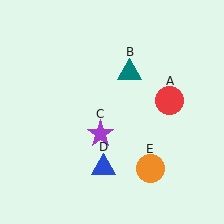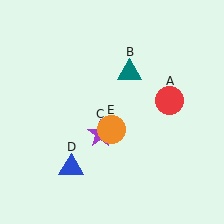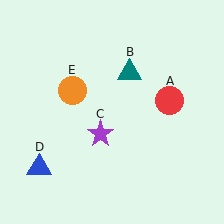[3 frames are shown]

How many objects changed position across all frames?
2 objects changed position: blue triangle (object D), orange circle (object E).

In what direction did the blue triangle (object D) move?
The blue triangle (object D) moved left.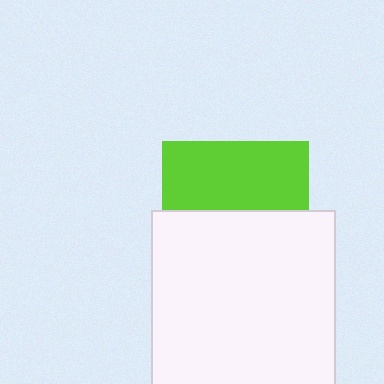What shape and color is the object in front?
The object in front is a white square.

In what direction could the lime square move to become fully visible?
The lime square could move up. That would shift it out from behind the white square entirely.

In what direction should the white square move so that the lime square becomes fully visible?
The white square should move down. That is the shortest direction to clear the overlap and leave the lime square fully visible.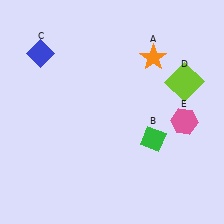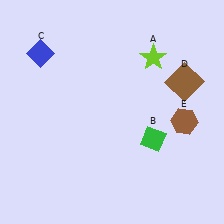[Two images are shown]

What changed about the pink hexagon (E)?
In Image 1, E is pink. In Image 2, it changed to brown.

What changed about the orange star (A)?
In Image 1, A is orange. In Image 2, it changed to lime.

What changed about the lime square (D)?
In Image 1, D is lime. In Image 2, it changed to brown.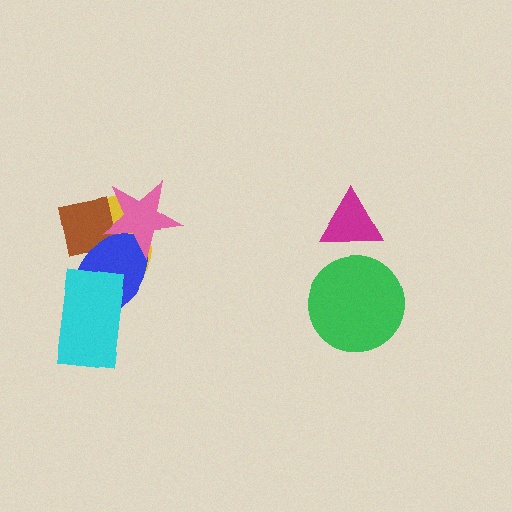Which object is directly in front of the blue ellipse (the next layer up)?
The cyan rectangle is directly in front of the blue ellipse.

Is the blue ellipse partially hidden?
Yes, it is partially covered by another shape.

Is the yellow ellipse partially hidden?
Yes, it is partially covered by another shape.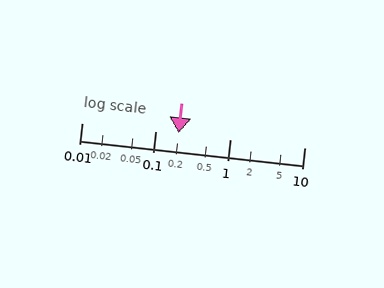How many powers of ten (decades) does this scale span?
The scale spans 3 decades, from 0.01 to 10.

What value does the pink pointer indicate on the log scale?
The pointer indicates approximately 0.2.